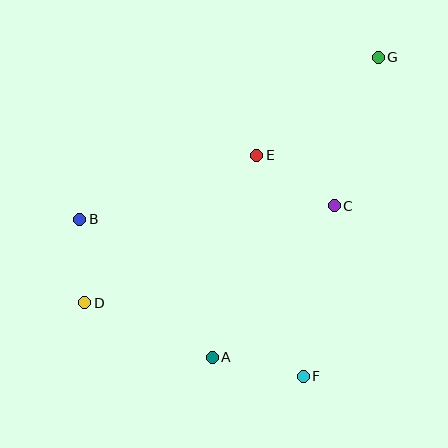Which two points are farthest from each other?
Points D and G are farthest from each other.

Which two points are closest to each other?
Points B and D are closest to each other.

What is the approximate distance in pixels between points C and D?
The distance between C and D is approximately 267 pixels.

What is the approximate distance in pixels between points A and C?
The distance between A and C is approximately 194 pixels.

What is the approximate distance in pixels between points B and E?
The distance between B and E is approximately 188 pixels.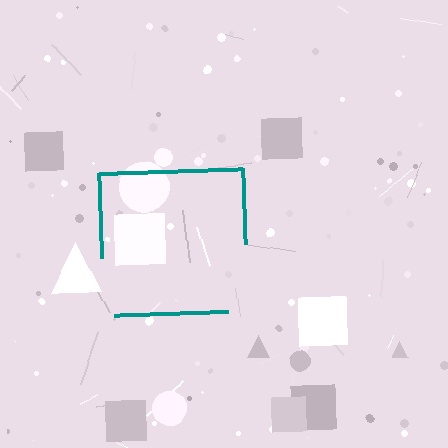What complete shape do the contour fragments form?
The contour fragments form a square.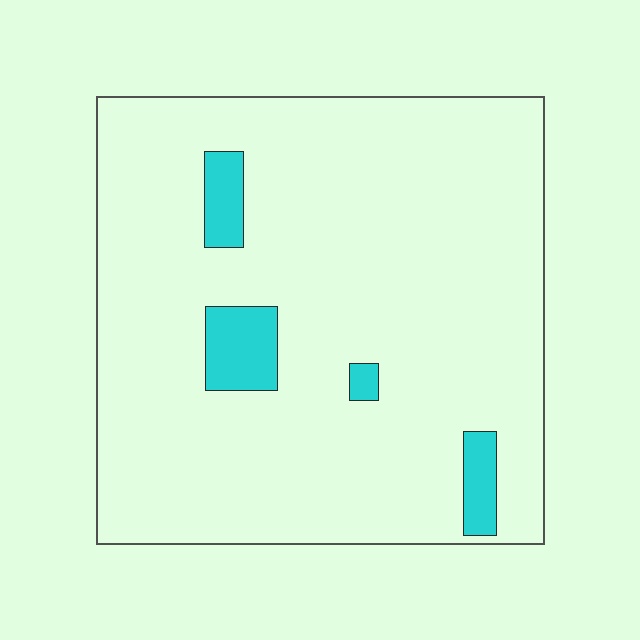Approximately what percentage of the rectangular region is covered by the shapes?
Approximately 5%.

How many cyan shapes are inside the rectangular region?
4.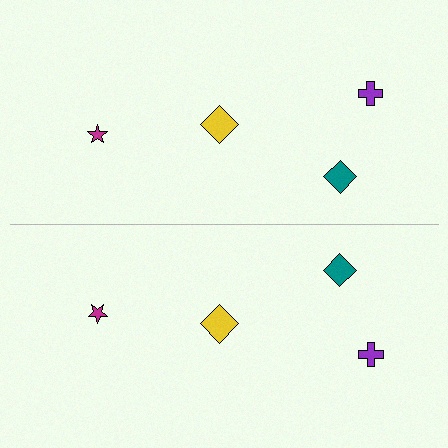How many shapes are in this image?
There are 8 shapes in this image.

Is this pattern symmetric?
Yes, this pattern has bilateral (reflection) symmetry.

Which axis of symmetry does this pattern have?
The pattern has a horizontal axis of symmetry running through the center of the image.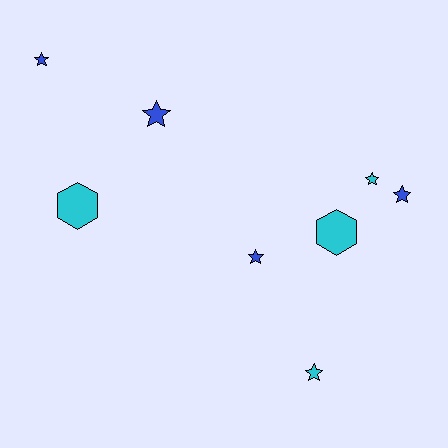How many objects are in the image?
There are 8 objects.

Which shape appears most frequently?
Star, with 6 objects.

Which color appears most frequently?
Blue, with 4 objects.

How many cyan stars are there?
There are 2 cyan stars.